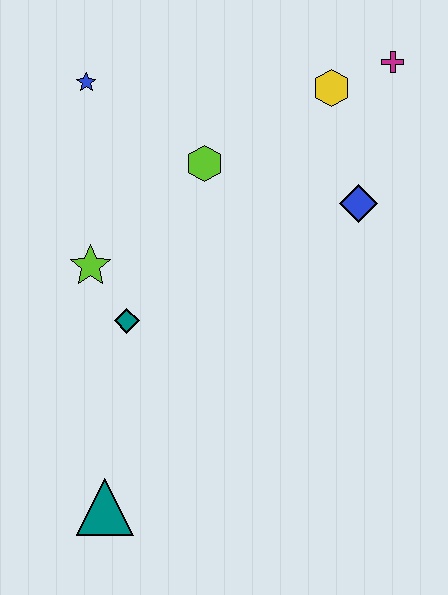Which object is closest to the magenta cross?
The yellow hexagon is closest to the magenta cross.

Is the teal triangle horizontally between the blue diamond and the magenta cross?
No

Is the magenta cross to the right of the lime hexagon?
Yes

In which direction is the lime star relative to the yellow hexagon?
The lime star is to the left of the yellow hexagon.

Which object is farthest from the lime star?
The magenta cross is farthest from the lime star.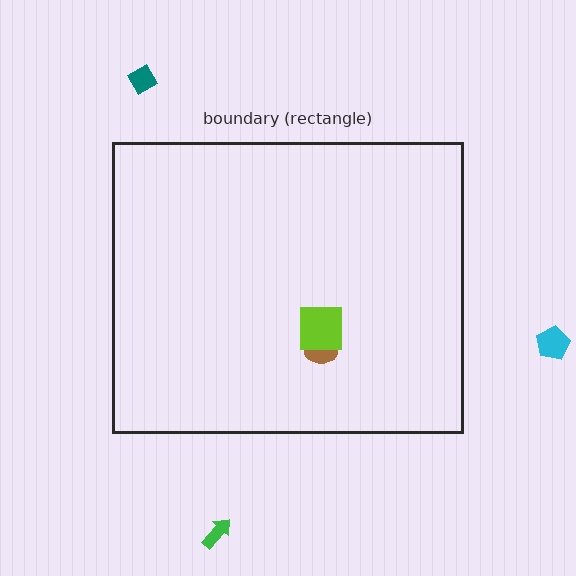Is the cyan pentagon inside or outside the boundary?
Outside.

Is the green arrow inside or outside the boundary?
Outside.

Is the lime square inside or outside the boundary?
Inside.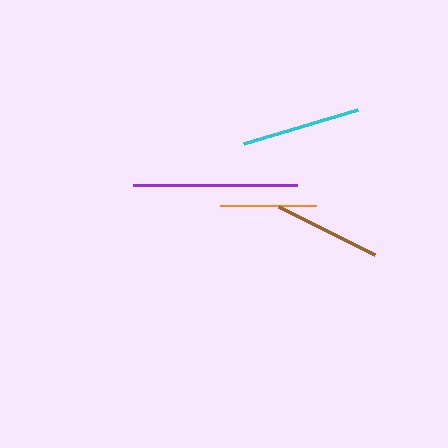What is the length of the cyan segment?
The cyan segment is approximately 119 pixels long.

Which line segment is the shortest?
The orange line is the shortest at approximately 97 pixels.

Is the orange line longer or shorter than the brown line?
The brown line is longer than the orange line.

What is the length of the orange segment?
The orange segment is approximately 97 pixels long.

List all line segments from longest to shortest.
From longest to shortest: purple, cyan, brown, orange.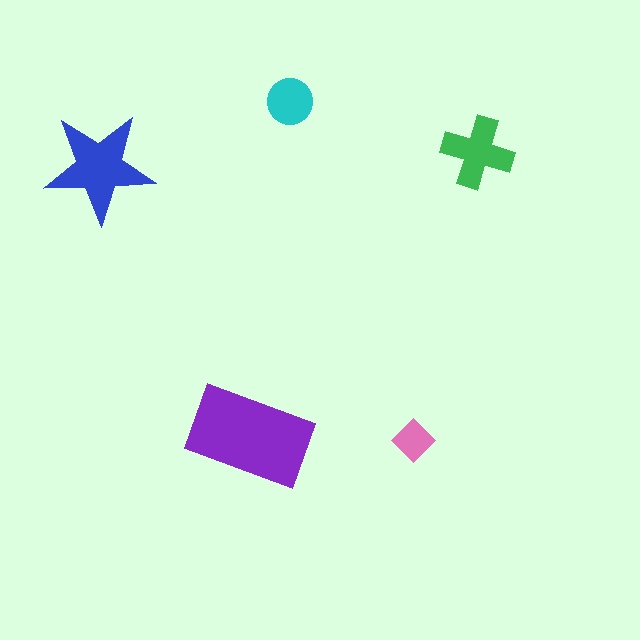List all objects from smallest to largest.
The pink diamond, the cyan circle, the green cross, the blue star, the purple rectangle.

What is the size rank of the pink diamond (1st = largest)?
5th.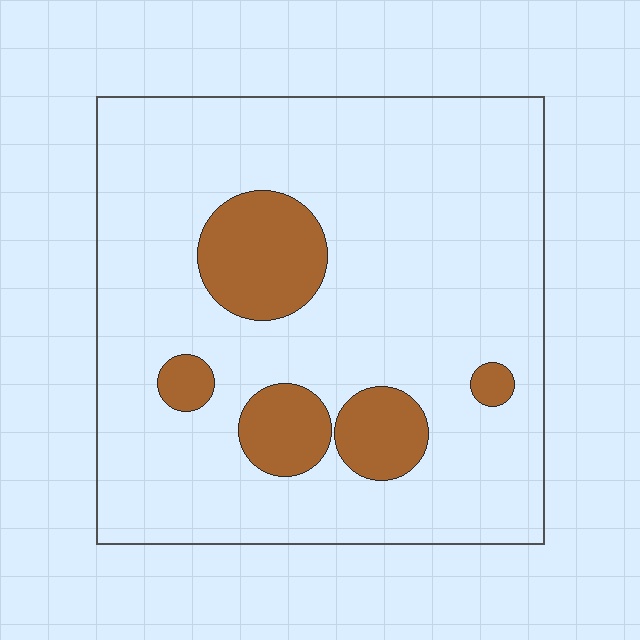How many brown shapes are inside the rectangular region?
5.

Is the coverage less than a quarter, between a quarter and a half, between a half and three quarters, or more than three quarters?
Less than a quarter.